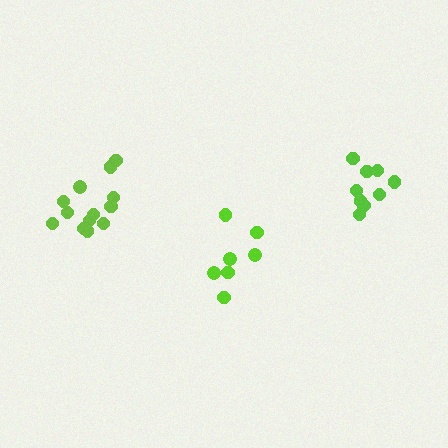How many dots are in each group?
Group 1: 13 dots, Group 2: 7 dots, Group 3: 9 dots (29 total).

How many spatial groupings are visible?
There are 3 spatial groupings.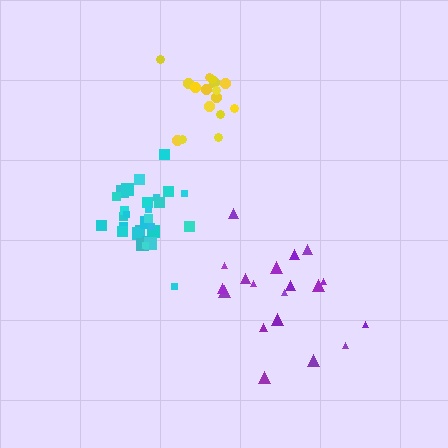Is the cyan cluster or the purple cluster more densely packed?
Cyan.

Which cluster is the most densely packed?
Cyan.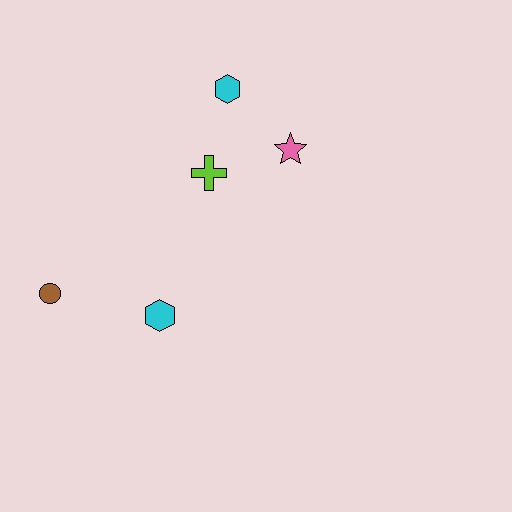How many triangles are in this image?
There are no triangles.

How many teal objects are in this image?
There are no teal objects.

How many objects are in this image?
There are 5 objects.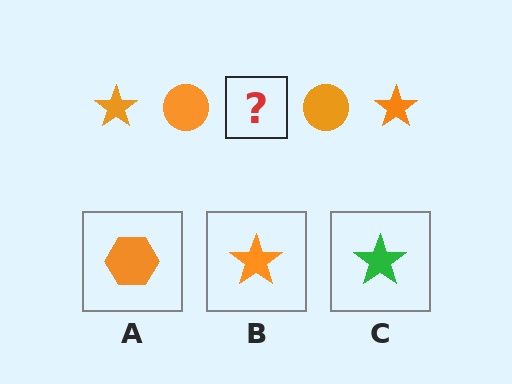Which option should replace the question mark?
Option B.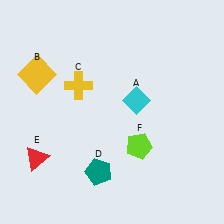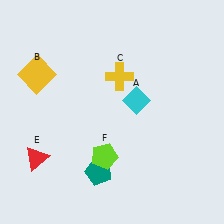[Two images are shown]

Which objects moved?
The objects that moved are: the yellow cross (C), the lime pentagon (F).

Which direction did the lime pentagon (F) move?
The lime pentagon (F) moved left.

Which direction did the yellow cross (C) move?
The yellow cross (C) moved right.